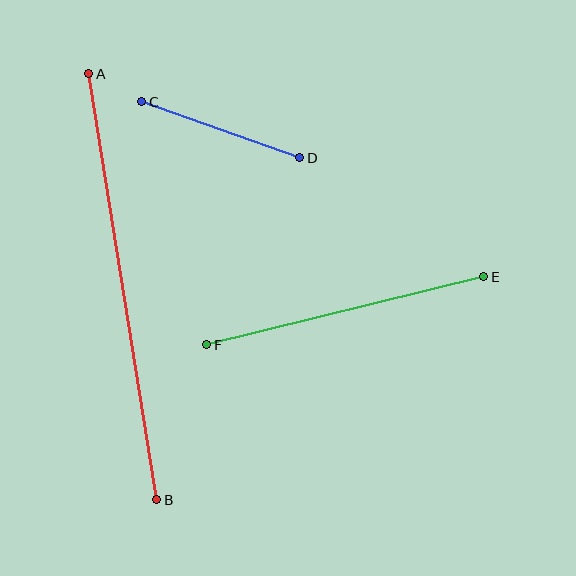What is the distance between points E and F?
The distance is approximately 285 pixels.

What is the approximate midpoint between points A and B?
The midpoint is at approximately (123, 287) pixels.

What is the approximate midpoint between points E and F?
The midpoint is at approximately (345, 311) pixels.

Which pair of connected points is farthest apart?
Points A and B are farthest apart.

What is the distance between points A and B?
The distance is approximately 431 pixels.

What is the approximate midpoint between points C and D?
The midpoint is at approximately (221, 130) pixels.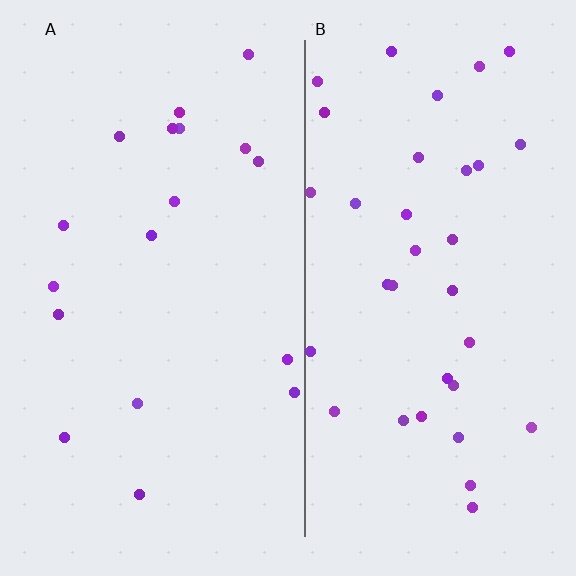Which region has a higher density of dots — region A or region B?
B (the right).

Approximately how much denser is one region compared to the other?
Approximately 2.0× — region B over region A.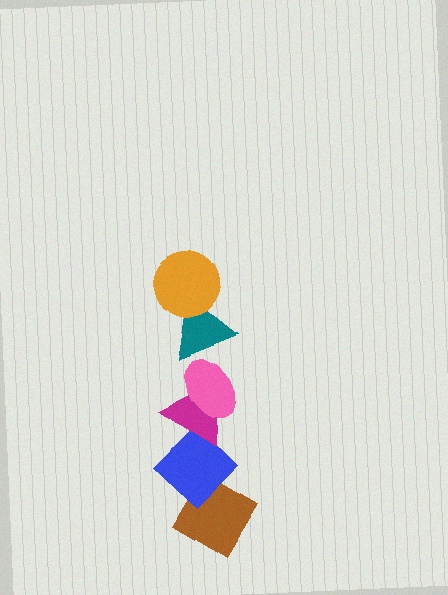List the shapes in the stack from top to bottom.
From top to bottom: the orange circle, the teal triangle, the pink ellipse, the magenta triangle, the blue diamond, the brown diamond.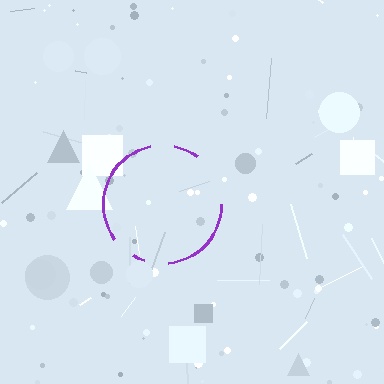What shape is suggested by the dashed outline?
The dashed outline suggests a circle.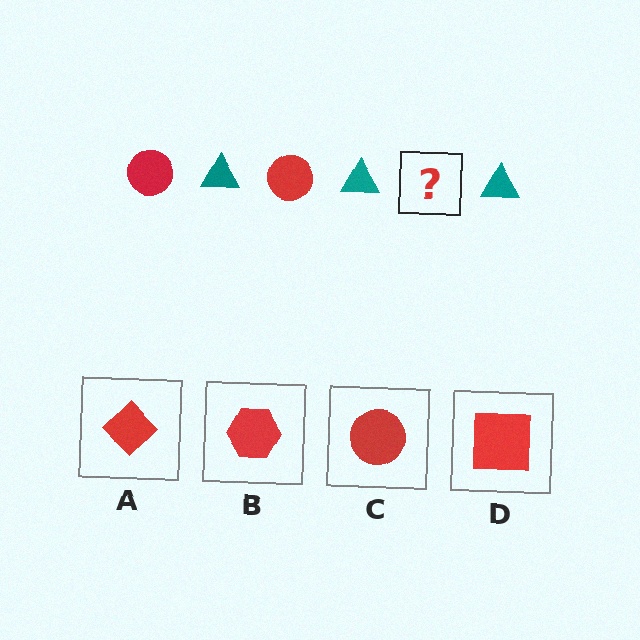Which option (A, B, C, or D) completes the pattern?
C.